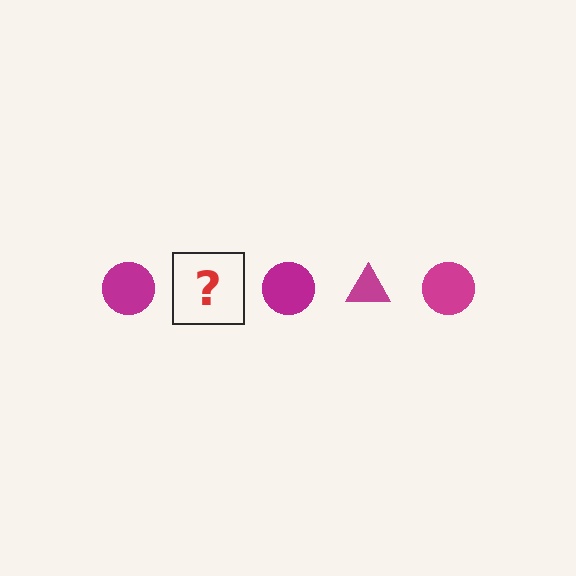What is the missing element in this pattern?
The missing element is a magenta triangle.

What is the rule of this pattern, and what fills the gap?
The rule is that the pattern cycles through circle, triangle shapes in magenta. The gap should be filled with a magenta triangle.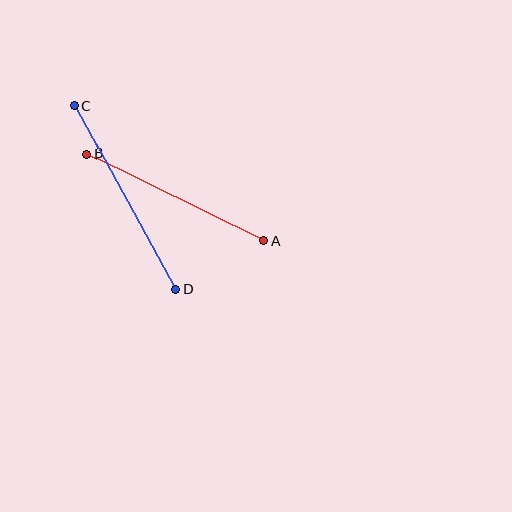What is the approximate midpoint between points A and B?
The midpoint is at approximately (175, 197) pixels.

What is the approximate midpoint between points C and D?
The midpoint is at approximately (125, 197) pixels.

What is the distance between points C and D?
The distance is approximately 211 pixels.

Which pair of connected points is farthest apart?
Points C and D are farthest apart.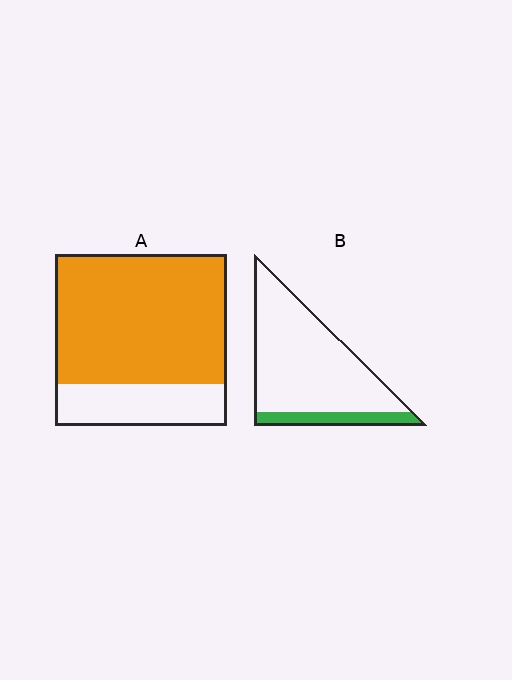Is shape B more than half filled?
No.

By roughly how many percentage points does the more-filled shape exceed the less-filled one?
By roughly 60 percentage points (A over B).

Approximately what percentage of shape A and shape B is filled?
A is approximately 75% and B is approximately 15%.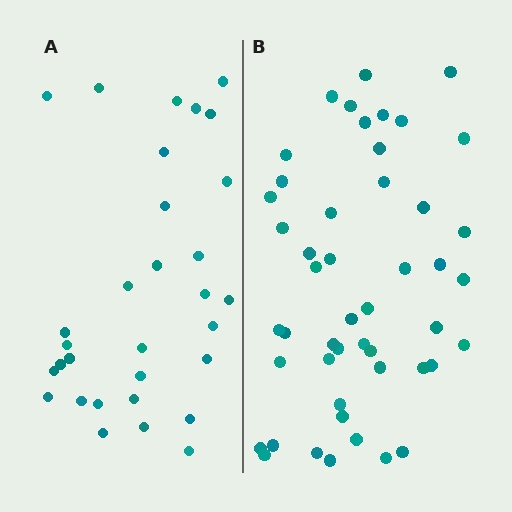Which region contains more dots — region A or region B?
Region B (the right region) has more dots.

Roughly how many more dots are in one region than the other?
Region B has approximately 15 more dots than region A.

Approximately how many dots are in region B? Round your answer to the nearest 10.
About 50 dots. (The exact count is 48, which rounds to 50.)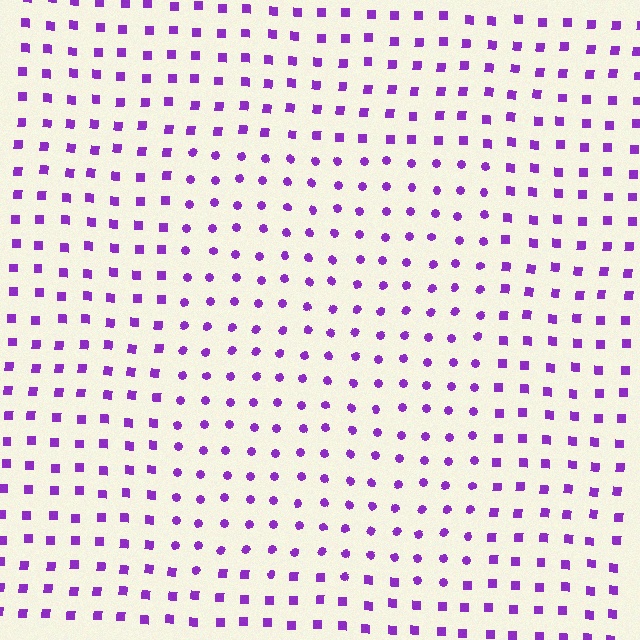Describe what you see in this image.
The image is filled with small purple elements arranged in a uniform grid. A rectangle-shaped region contains circles, while the surrounding area contains squares. The boundary is defined purely by the change in element shape.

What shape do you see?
I see a rectangle.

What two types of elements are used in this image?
The image uses circles inside the rectangle region and squares outside it.